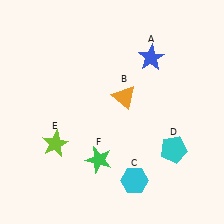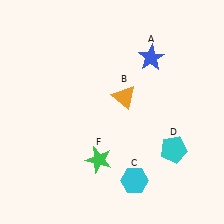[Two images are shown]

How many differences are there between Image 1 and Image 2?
There is 1 difference between the two images.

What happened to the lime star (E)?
The lime star (E) was removed in Image 2. It was in the bottom-left area of Image 1.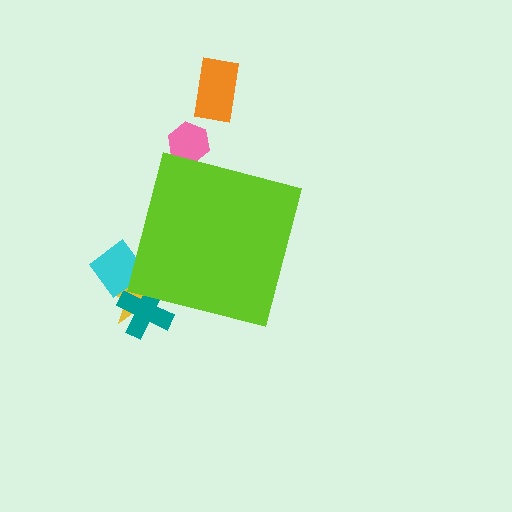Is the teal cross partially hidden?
Yes, the teal cross is partially hidden behind the lime square.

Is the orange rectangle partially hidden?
No, the orange rectangle is fully visible.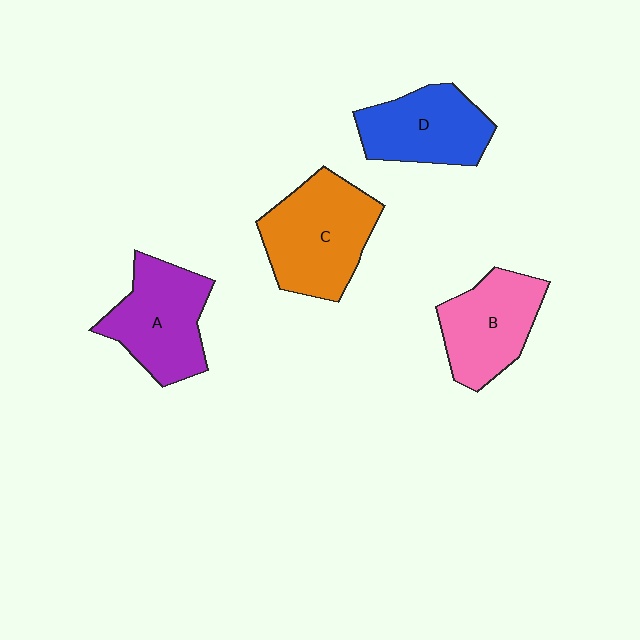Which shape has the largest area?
Shape C (orange).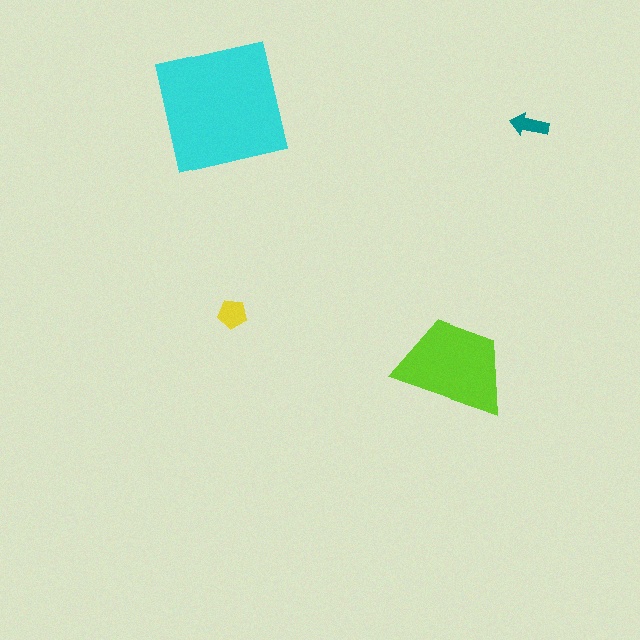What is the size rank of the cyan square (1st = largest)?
1st.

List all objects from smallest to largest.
The teal arrow, the yellow pentagon, the lime trapezoid, the cyan square.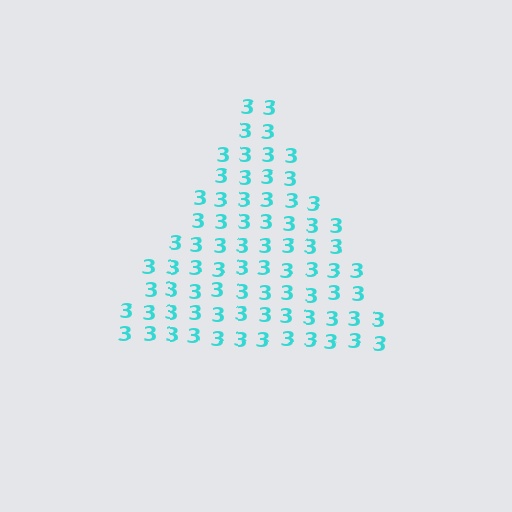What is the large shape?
The large shape is a triangle.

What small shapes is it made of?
It is made of small digit 3's.